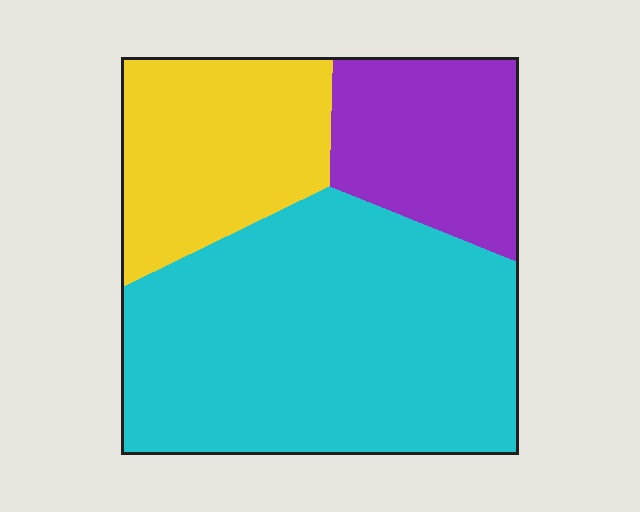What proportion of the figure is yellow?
Yellow takes up about one quarter (1/4) of the figure.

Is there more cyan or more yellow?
Cyan.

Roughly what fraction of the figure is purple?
Purple covers around 20% of the figure.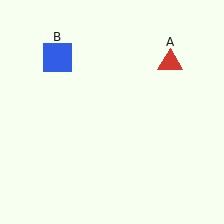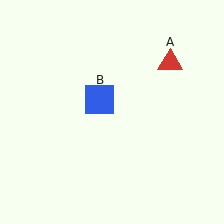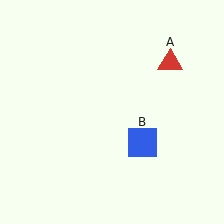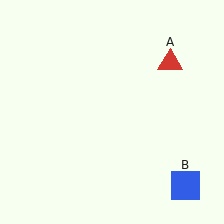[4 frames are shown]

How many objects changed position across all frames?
1 object changed position: blue square (object B).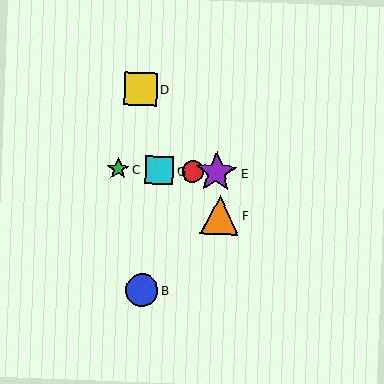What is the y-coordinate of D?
Object D is at y≈89.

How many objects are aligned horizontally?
4 objects (A, C, E, G) are aligned horizontally.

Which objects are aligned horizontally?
Objects A, C, E, G are aligned horizontally.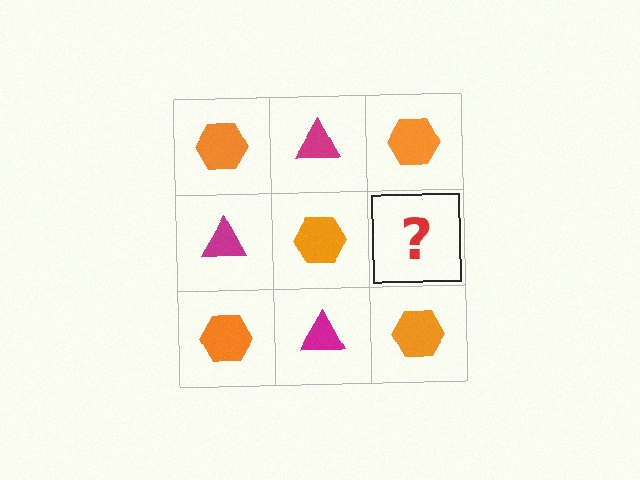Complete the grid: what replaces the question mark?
The question mark should be replaced with a magenta triangle.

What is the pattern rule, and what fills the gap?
The rule is that it alternates orange hexagon and magenta triangle in a checkerboard pattern. The gap should be filled with a magenta triangle.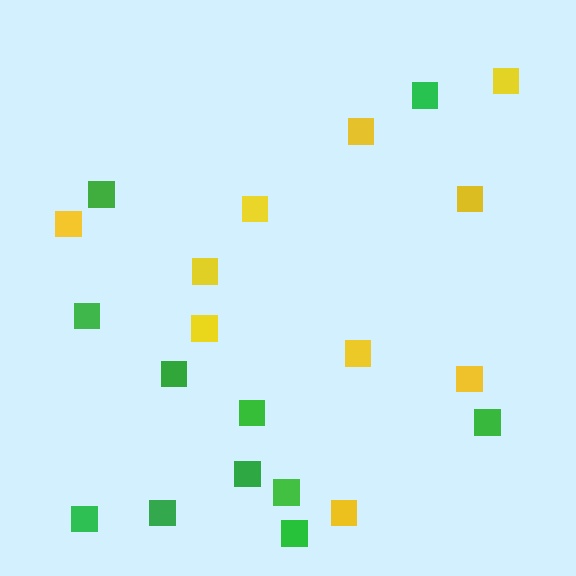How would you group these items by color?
There are 2 groups: one group of green squares (11) and one group of yellow squares (10).